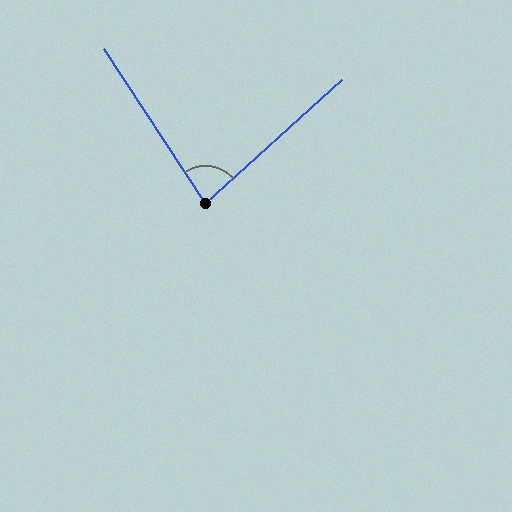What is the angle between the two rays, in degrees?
Approximately 81 degrees.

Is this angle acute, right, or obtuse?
It is acute.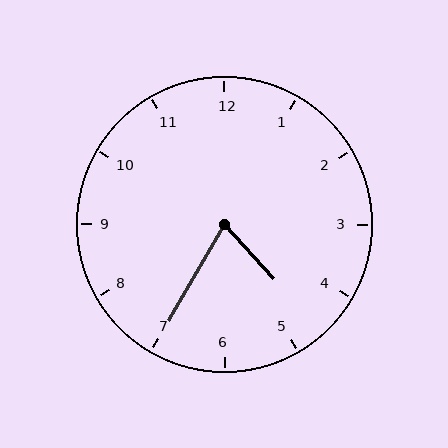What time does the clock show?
4:35.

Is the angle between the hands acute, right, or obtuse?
It is acute.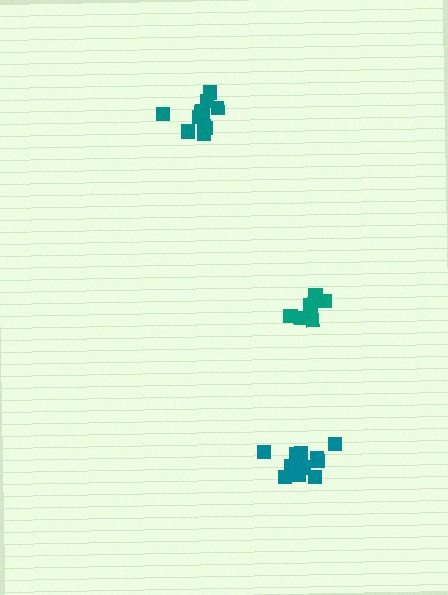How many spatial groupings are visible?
There are 3 spatial groupings.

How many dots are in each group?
Group 1: 8 dots, Group 2: 13 dots, Group 3: 11 dots (32 total).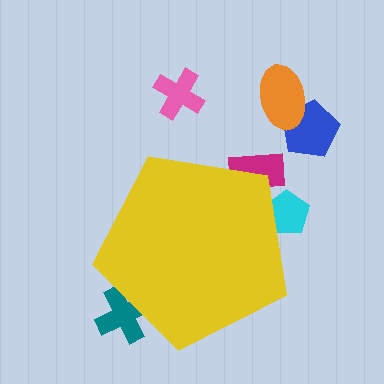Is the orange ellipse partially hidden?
No, the orange ellipse is fully visible.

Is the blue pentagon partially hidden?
No, the blue pentagon is fully visible.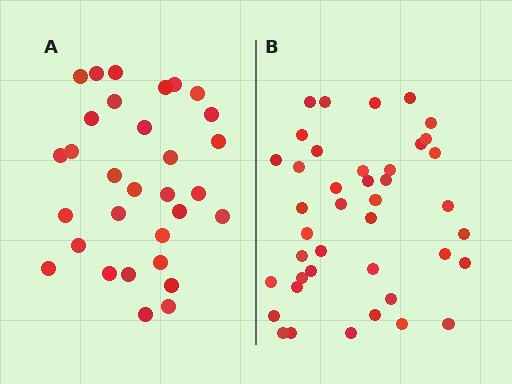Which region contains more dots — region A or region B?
Region B (the right region) has more dots.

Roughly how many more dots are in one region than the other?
Region B has roughly 10 or so more dots than region A.